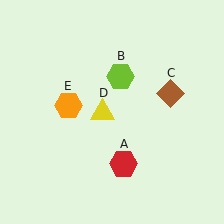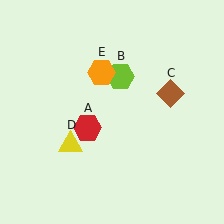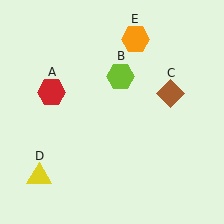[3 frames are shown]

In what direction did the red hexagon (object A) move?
The red hexagon (object A) moved up and to the left.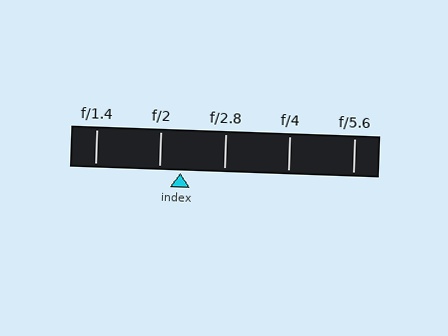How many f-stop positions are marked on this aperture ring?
There are 5 f-stop positions marked.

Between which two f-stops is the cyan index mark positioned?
The index mark is between f/2 and f/2.8.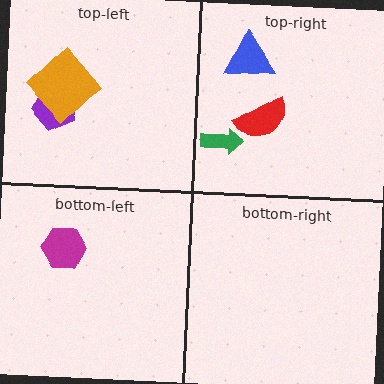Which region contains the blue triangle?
The top-right region.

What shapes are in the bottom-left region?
The magenta hexagon.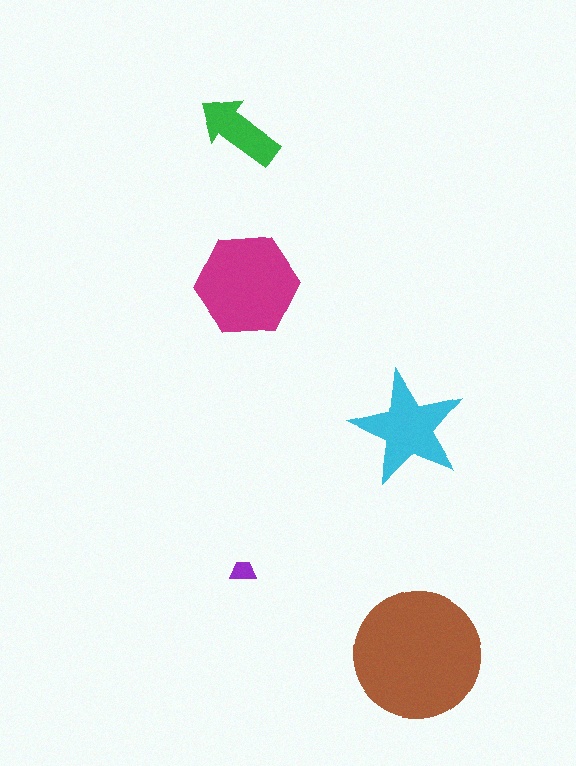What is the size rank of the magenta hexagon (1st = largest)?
2nd.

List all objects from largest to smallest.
The brown circle, the magenta hexagon, the cyan star, the green arrow, the purple trapezoid.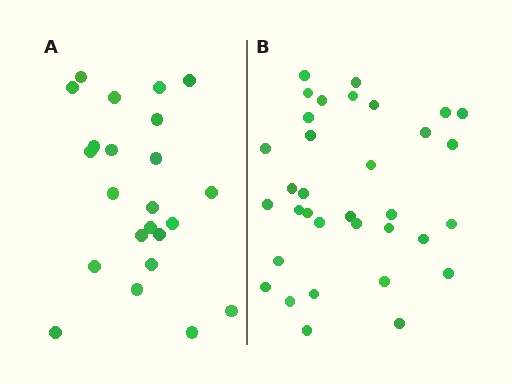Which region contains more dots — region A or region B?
Region B (the right region) has more dots.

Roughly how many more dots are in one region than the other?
Region B has roughly 12 or so more dots than region A.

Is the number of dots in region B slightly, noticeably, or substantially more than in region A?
Region B has substantially more. The ratio is roughly 1.5 to 1.